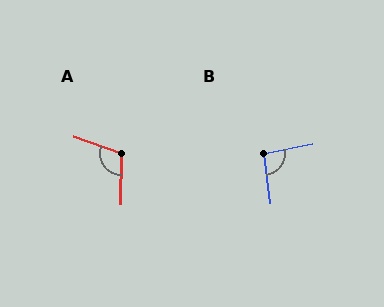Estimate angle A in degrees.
Approximately 109 degrees.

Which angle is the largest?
A, at approximately 109 degrees.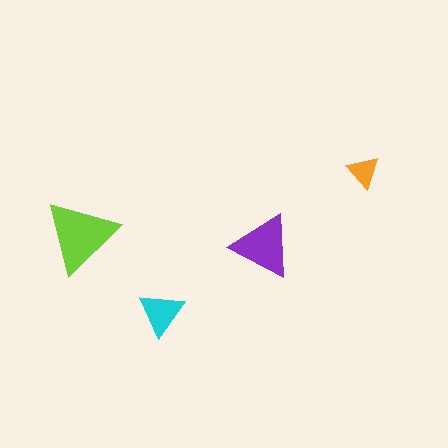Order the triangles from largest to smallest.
the lime one, the purple one, the cyan one, the orange one.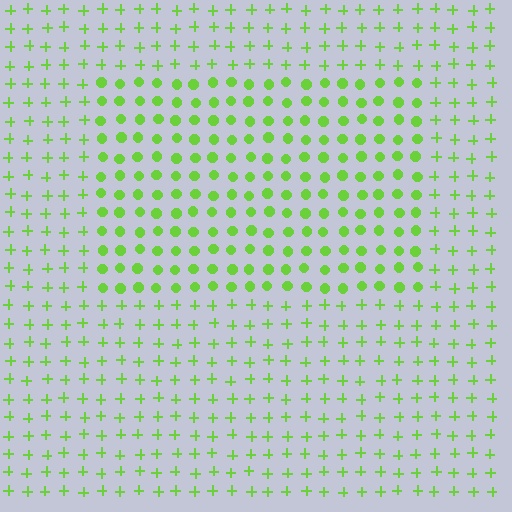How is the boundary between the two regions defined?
The boundary is defined by a change in element shape: circles inside vs. plus signs outside. All elements share the same color and spacing.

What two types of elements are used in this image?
The image uses circles inside the rectangle region and plus signs outside it.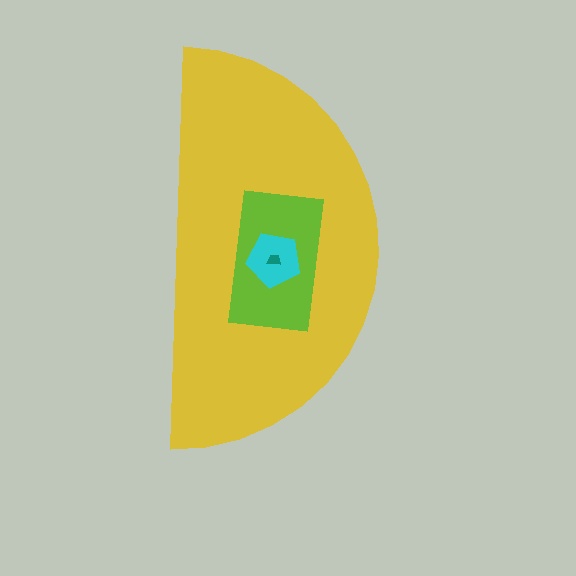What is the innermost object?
The teal trapezoid.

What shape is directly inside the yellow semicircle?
The lime rectangle.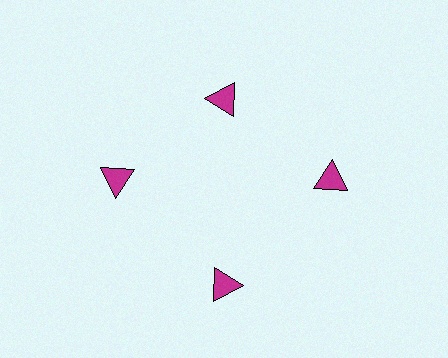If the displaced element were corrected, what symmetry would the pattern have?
It would have 4-fold rotational symmetry — the pattern would map onto itself every 90 degrees.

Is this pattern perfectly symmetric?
No. The 4 magenta triangles are arranged in a ring, but one element near the 12 o'clock position is pulled inward toward the center, breaking the 4-fold rotational symmetry.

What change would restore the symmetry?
The symmetry would be restored by moving it outward, back onto the ring so that all 4 triangles sit at equal angles and equal distance from the center.